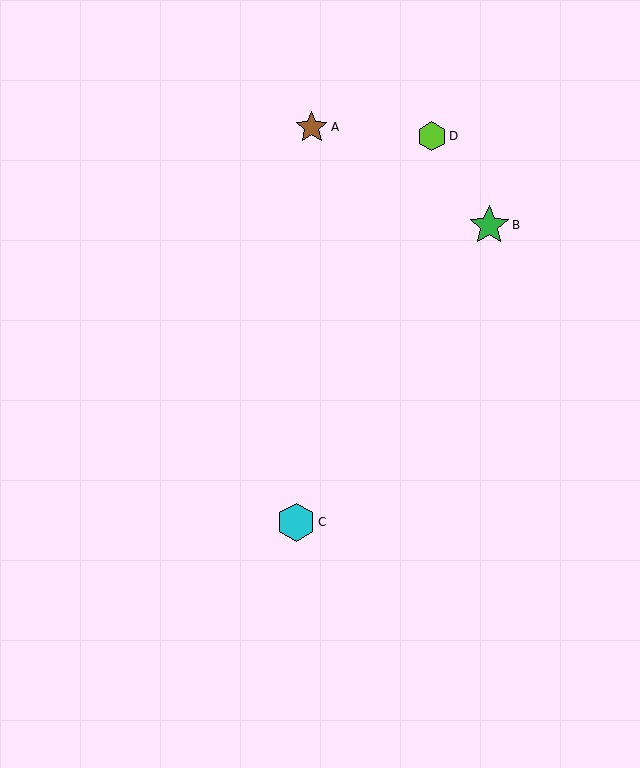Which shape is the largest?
The green star (labeled B) is the largest.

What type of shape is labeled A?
Shape A is a brown star.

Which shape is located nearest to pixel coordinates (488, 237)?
The green star (labeled B) at (489, 225) is nearest to that location.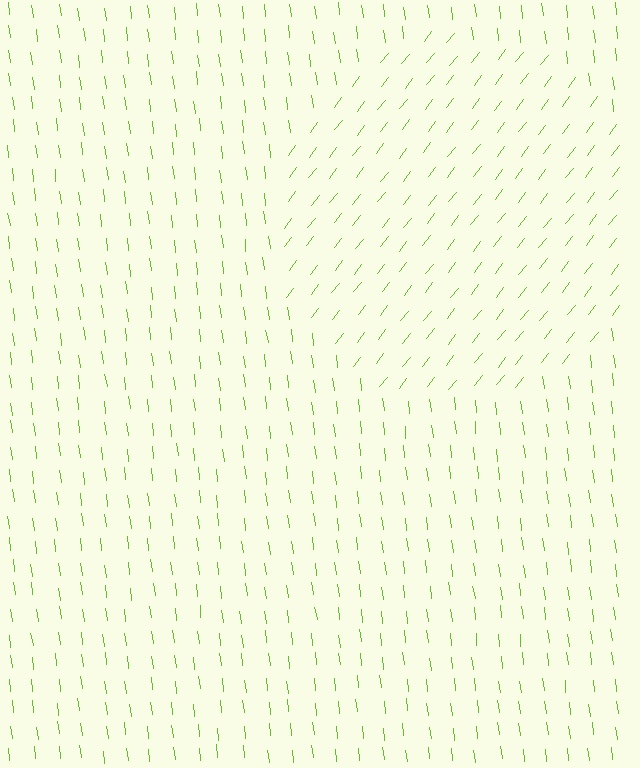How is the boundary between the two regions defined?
The boundary is defined purely by a change in line orientation (approximately 45 degrees difference). All lines are the same color and thickness.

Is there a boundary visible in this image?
Yes, there is a texture boundary formed by a change in line orientation.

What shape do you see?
I see a circle.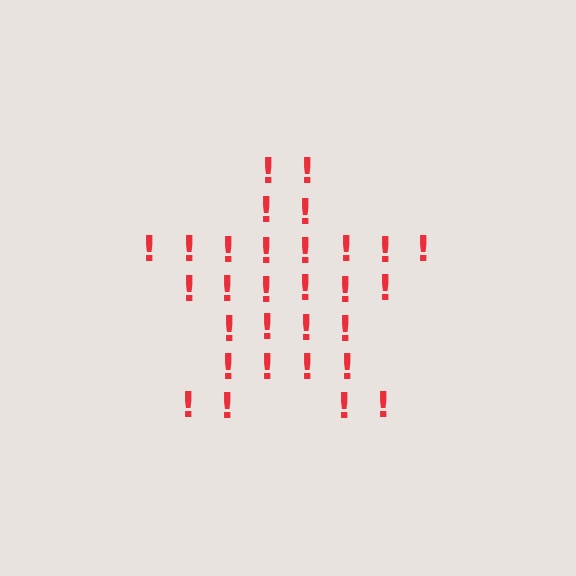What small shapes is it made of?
It is made of small exclamation marks.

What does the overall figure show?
The overall figure shows a star.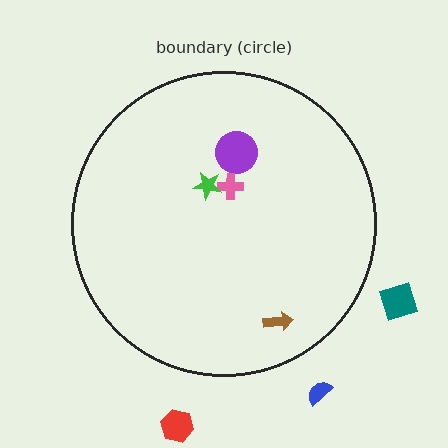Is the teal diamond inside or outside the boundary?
Outside.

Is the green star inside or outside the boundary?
Inside.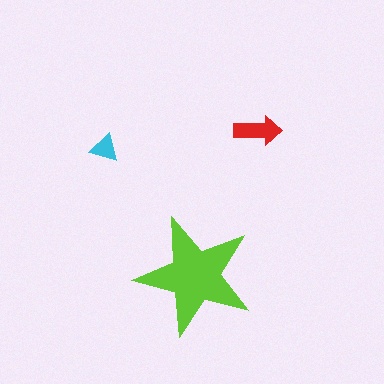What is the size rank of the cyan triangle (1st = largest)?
3rd.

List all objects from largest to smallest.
The lime star, the red arrow, the cyan triangle.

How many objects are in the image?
There are 3 objects in the image.